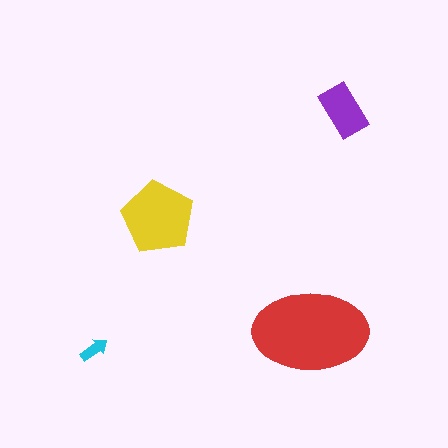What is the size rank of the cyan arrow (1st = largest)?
4th.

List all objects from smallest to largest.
The cyan arrow, the purple rectangle, the yellow pentagon, the red ellipse.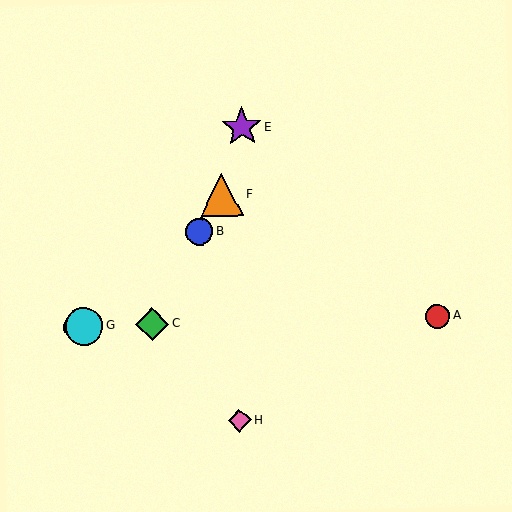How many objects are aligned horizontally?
4 objects (A, C, D, G) are aligned horizontally.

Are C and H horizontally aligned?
No, C is at y≈324 and H is at y≈420.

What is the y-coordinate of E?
Object E is at y≈127.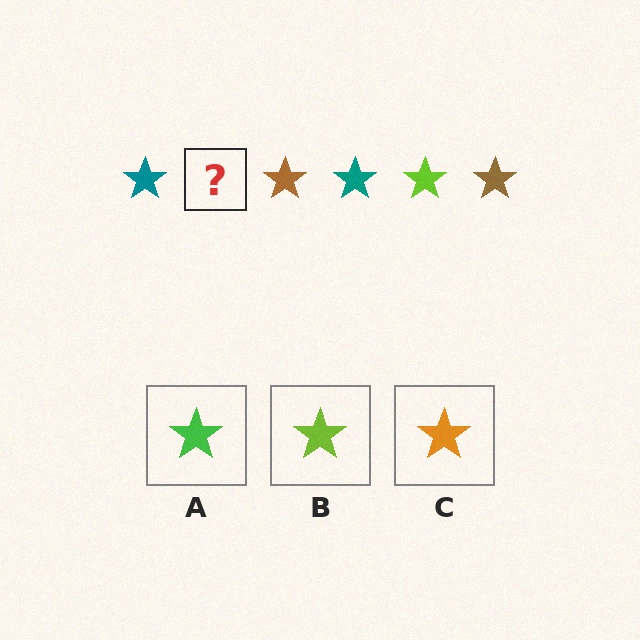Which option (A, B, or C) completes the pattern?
B.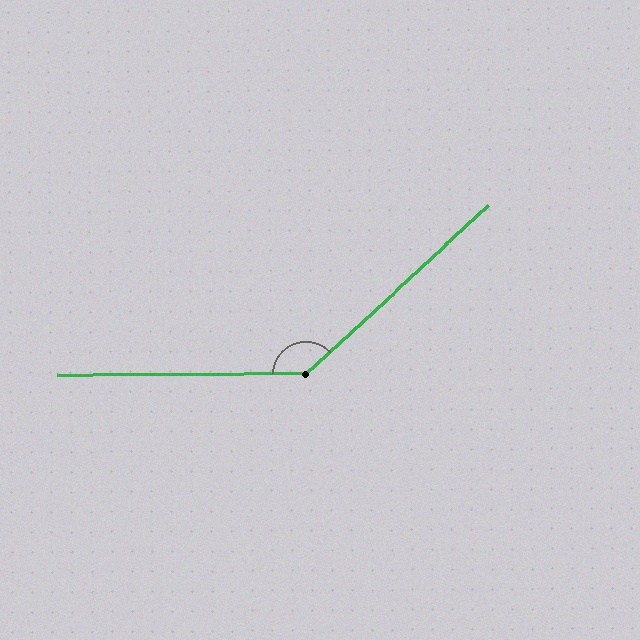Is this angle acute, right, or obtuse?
It is obtuse.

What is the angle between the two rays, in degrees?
Approximately 137 degrees.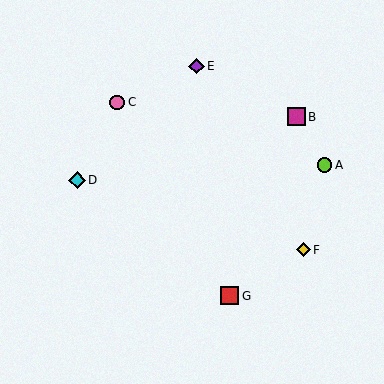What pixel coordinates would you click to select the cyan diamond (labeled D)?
Click at (77, 180) to select the cyan diamond D.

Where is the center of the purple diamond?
The center of the purple diamond is at (197, 66).